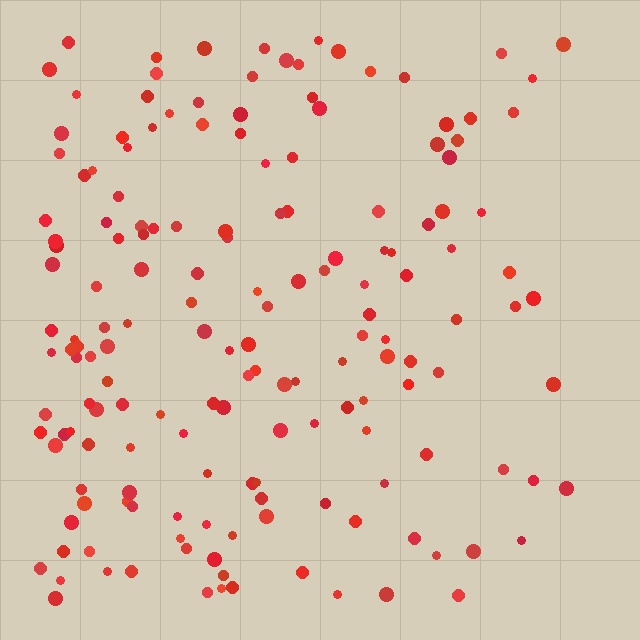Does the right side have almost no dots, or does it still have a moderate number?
Still a moderate number, just noticeably fewer than the left.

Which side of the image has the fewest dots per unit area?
The right.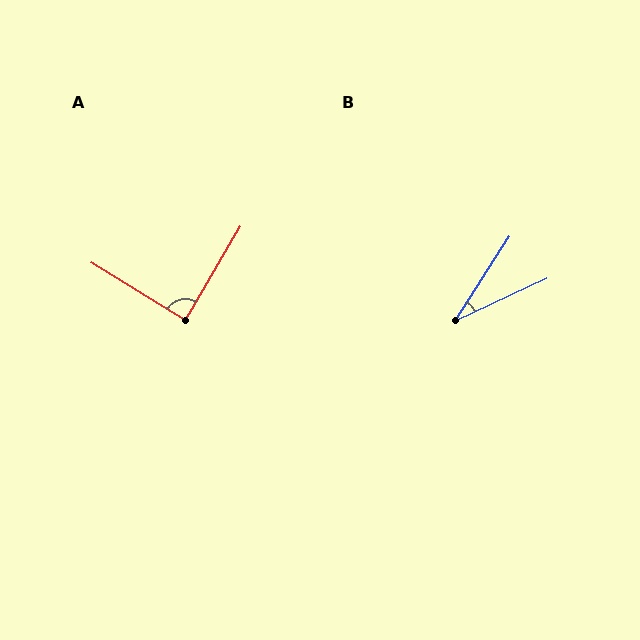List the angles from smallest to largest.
B (33°), A (89°).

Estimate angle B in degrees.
Approximately 33 degrees.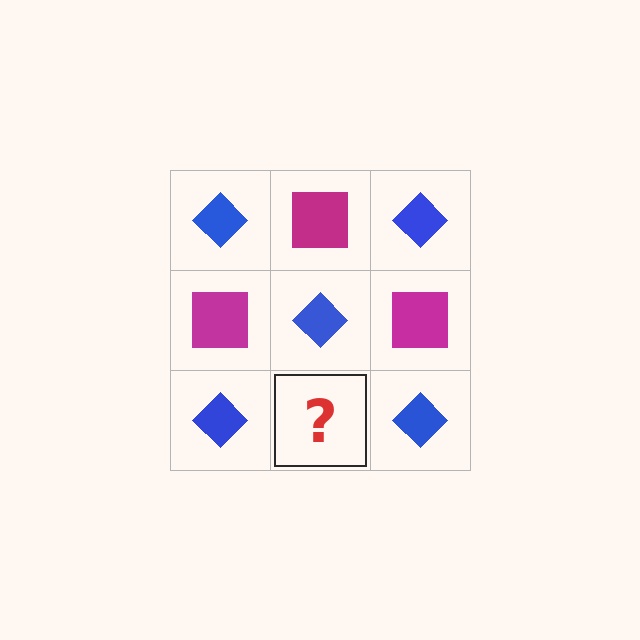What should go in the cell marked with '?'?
The missing cell should contain a magenta square.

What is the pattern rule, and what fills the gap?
The rule is that it alternates blue diamond and magenta square in a checkerboard pattern. The gap should be filled with a magenta square.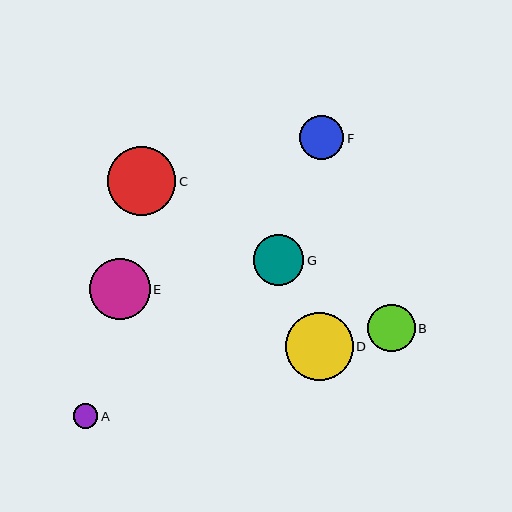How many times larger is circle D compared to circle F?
Circle D is approximately 1.5 times the size of circle F.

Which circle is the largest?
Circle C is the largest with a size of approximately 69 pixels.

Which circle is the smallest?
Circle A is the smallest with a size of approximately 24 pixels.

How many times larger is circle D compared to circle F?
Circle D is approximately 1.5 times the size of circle F.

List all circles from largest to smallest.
From largest to smallest: C, D, E, G, B, F, A.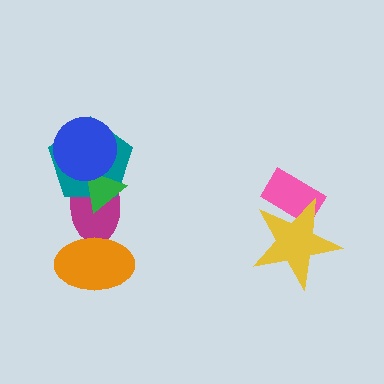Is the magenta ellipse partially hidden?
Yes, it is partially covered by another shape.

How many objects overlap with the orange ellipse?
1 object overlaps with the orange ellipse.